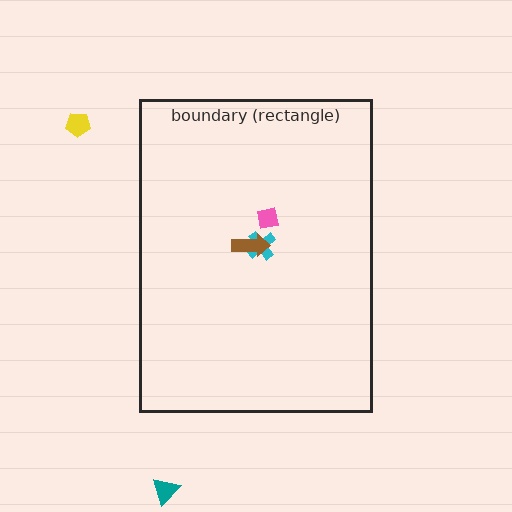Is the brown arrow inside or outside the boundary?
Inside.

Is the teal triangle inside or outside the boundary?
Outside.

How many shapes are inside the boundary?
3 inside, 2 outside.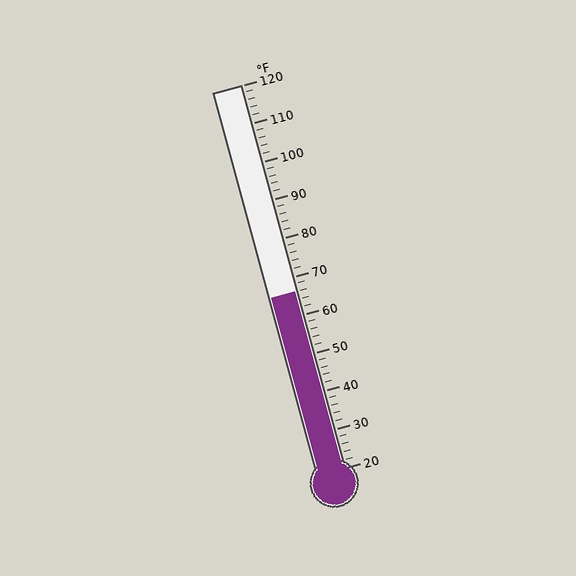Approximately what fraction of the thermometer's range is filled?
The thermometer is filled to approximately 45% of its range.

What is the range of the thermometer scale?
The thermometer scale ranges from 20°F to 120°F.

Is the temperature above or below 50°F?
The temperature is above 50°F.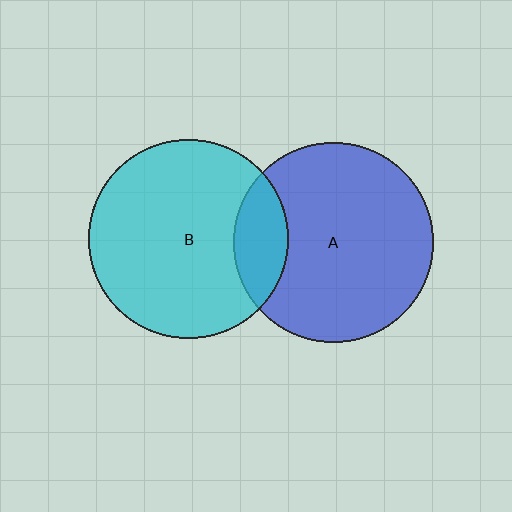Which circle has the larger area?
Circle A (blue).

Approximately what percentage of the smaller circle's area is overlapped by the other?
Approximately 15%.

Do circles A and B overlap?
Yes.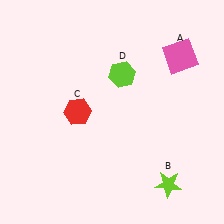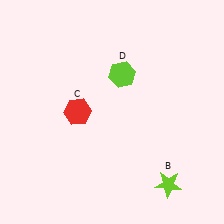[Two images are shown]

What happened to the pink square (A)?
The pink square (A) was removed in Image 2. It was in the top-right area of Image 1.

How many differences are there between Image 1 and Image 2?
There is 1 difference between the two images.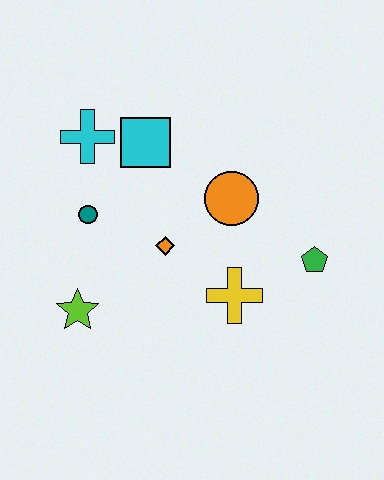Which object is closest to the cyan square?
The cyan cross is closest to the cyan square.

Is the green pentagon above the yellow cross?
Yes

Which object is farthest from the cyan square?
The green pentagon is farthest from the cyan square.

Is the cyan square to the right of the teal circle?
Yes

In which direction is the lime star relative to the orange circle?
The lime star is to the left of the orange circle.